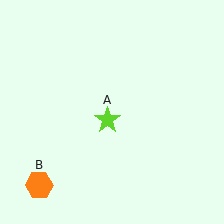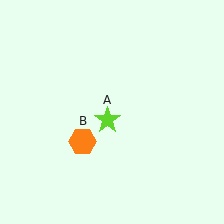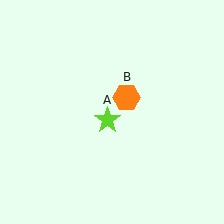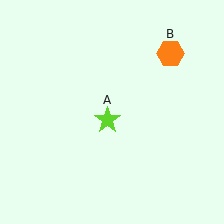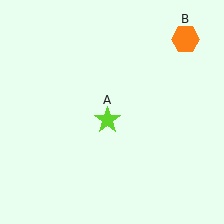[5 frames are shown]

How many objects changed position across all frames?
1 object changed position: orange hexagon (object B).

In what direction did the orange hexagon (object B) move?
The orange hexagon (object B) moved up and to the right.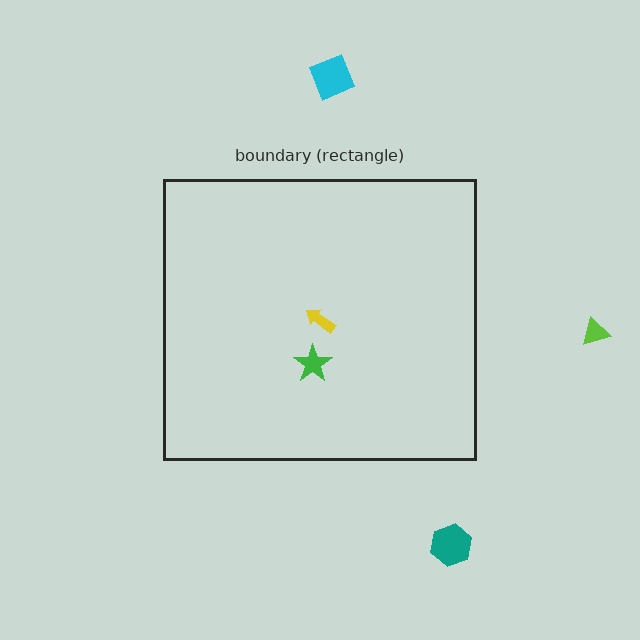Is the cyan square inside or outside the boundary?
Outside.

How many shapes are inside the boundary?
2 inside, 3 outside.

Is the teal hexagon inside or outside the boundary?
Outside.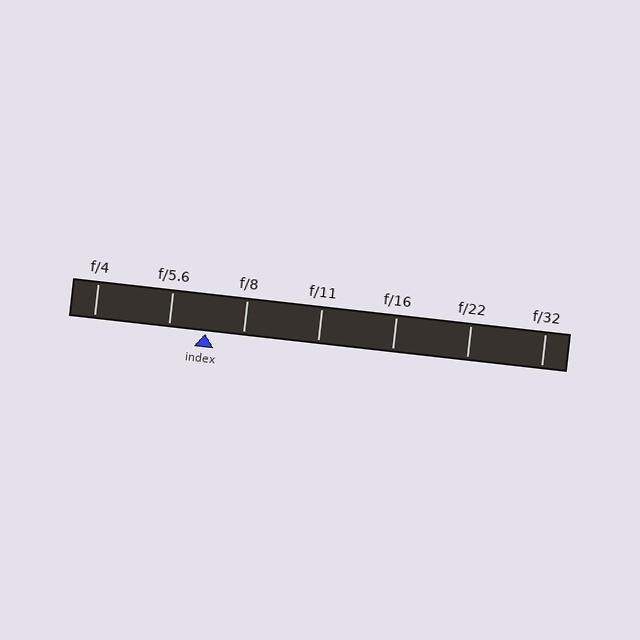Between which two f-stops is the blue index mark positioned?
The index mark is between f/5.6 and f/8.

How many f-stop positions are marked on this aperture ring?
There are 7 f-stop positions marked.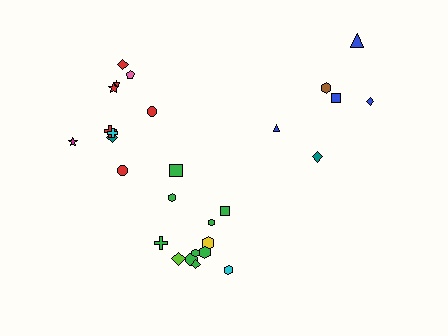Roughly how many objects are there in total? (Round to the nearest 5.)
Roughly 30 objects in total.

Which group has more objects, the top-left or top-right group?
The top-left group.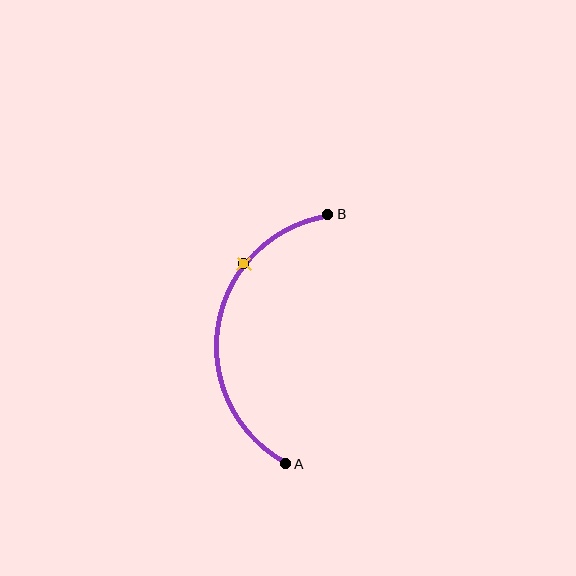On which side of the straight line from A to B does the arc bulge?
The arc bulges to the left of the straight line connecting A and B.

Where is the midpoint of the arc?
The arc midpoint is the point on the curve farthest from the straight line joining A and B. It sits to the left of that line.